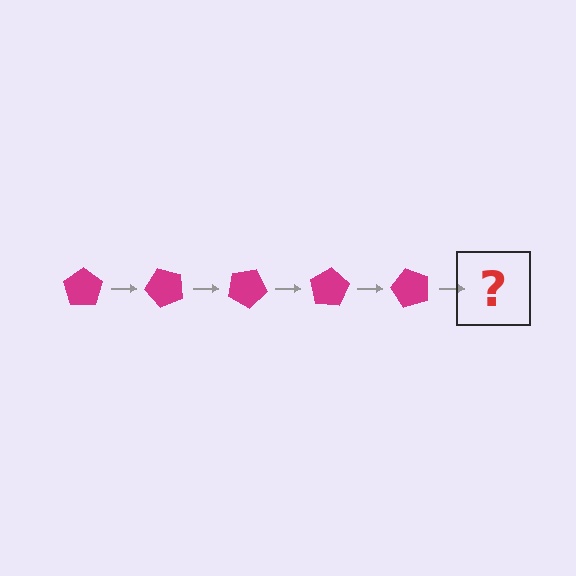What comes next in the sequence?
The next element should be a magenta pentagon rotated 250 degrees.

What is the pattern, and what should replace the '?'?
The pattern is that the pentagon rotates 50 degrees each step. The '?' should be a magenta pentagon rotated 250 degrees.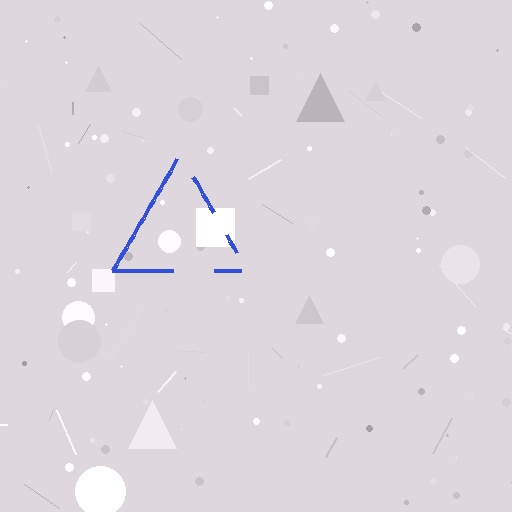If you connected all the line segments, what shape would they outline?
They would outline a triangle.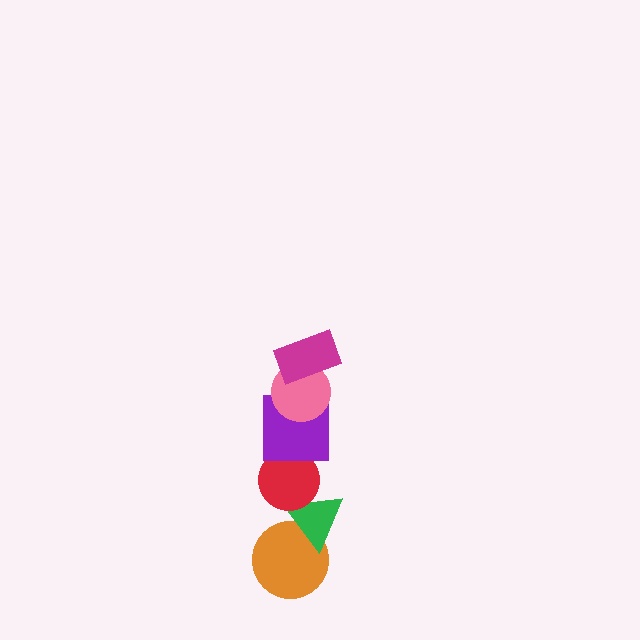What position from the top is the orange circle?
The orange circle is 6th from the top.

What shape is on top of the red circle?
The purple square is on top of the red circle.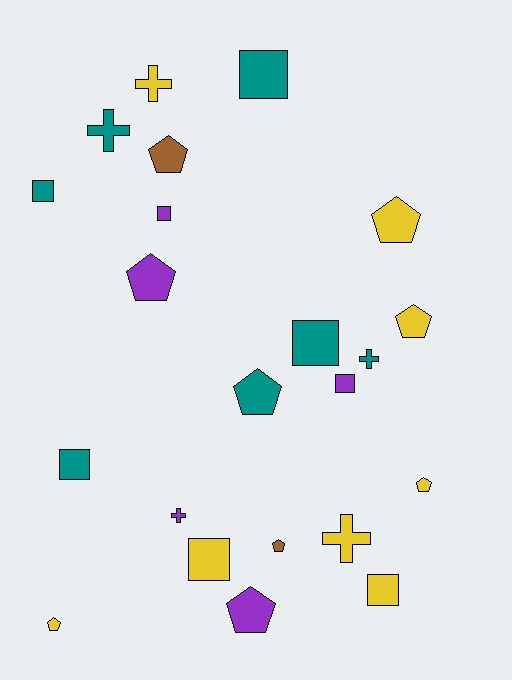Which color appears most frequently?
Yellow, with 8 objects.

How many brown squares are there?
There are no brown squares.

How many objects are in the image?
There are 22 objects.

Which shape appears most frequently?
Pentagon, with 9 objects.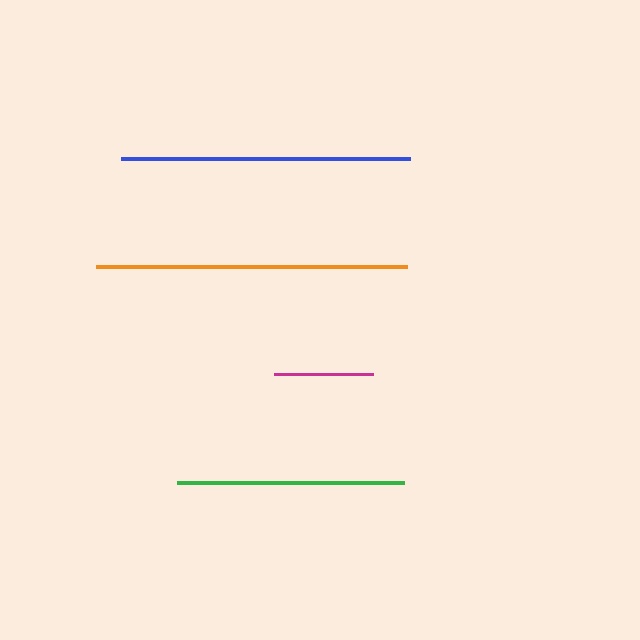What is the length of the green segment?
The green segment is approximately 226 pixels long.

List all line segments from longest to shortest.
From longest to shortest: orange, blue, green, magenta.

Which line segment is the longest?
The orange line is the longest at approximately 311 pixels.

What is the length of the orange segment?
The orange segment is approximately 311 pixels long.